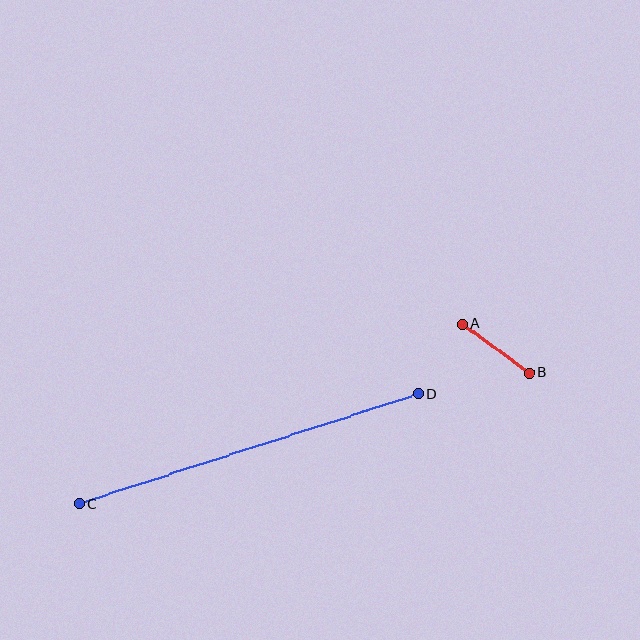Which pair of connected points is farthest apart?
Points C and D are farthest apart.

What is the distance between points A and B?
The distance is approximately 83 pixels.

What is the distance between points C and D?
The distance is approximately 357 pixels.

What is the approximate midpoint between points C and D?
The midpoint is at approximately (249, 449) pixels.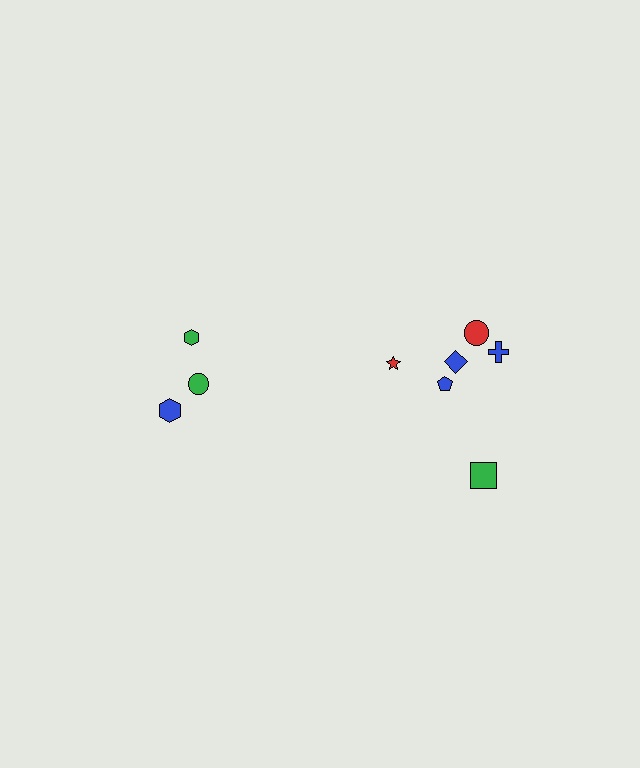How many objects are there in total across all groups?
There are 9 objects.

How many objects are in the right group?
There are 6 objects.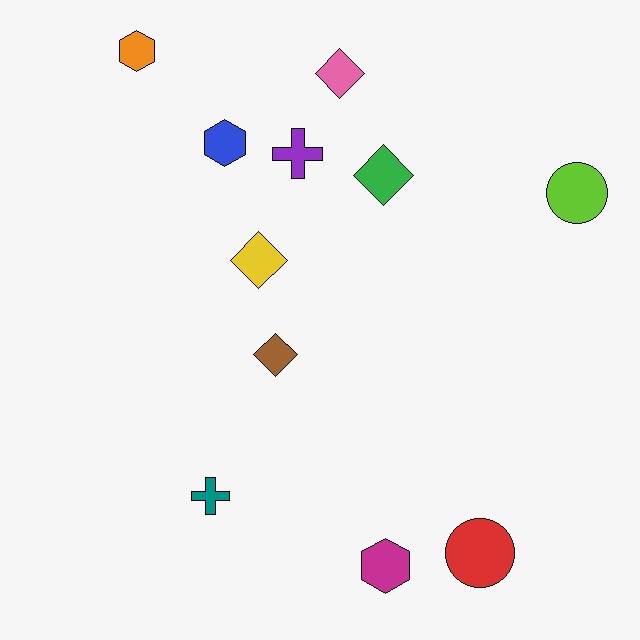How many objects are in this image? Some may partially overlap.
There are 11 objects.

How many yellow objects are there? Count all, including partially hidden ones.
There is 1 yellow object.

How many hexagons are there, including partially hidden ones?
There are 3 hexagons.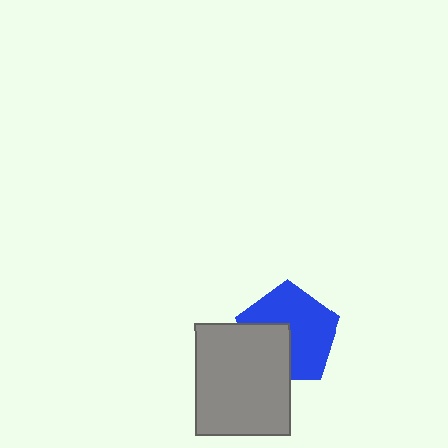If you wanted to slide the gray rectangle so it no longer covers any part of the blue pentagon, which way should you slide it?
Slide it toward the lower-left — that is the most direct way to separate the two shapes.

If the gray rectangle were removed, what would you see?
You would see the complete blue pentagon.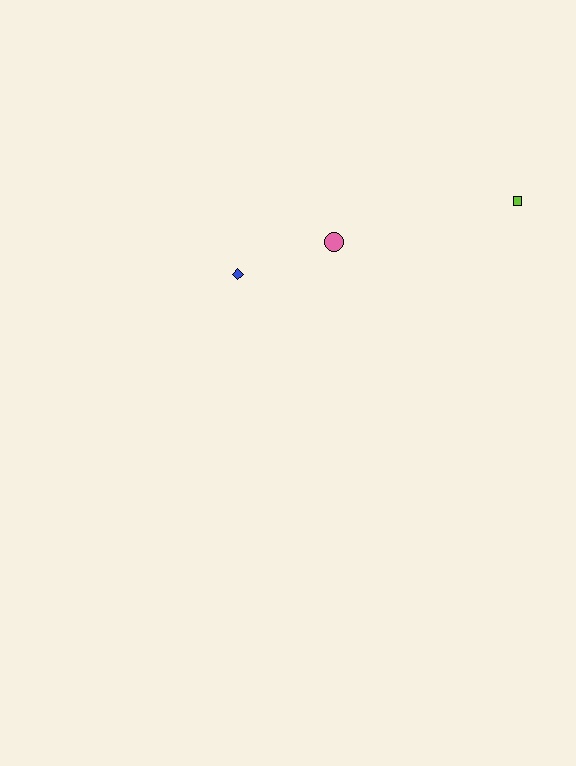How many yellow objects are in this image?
There are no yellow objects.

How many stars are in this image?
There are no stars.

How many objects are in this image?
There are 3 objects.